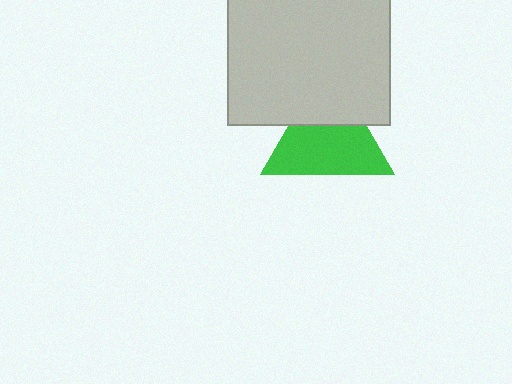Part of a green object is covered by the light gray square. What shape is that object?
It is a triangle.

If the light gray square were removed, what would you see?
You would see the complete green triangle.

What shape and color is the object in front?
The object in front is a light gray square.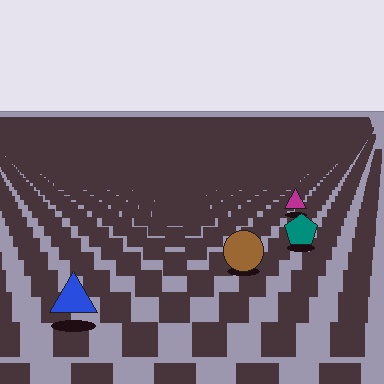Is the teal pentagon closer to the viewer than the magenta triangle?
Yes. The teal pentagon is closer — you can tell from the texture gradient: the ground texture is coarser near it.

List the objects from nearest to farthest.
From nearest to farthest: the blue triangle, the brown circle, the teal pentagon, the magenta triangle.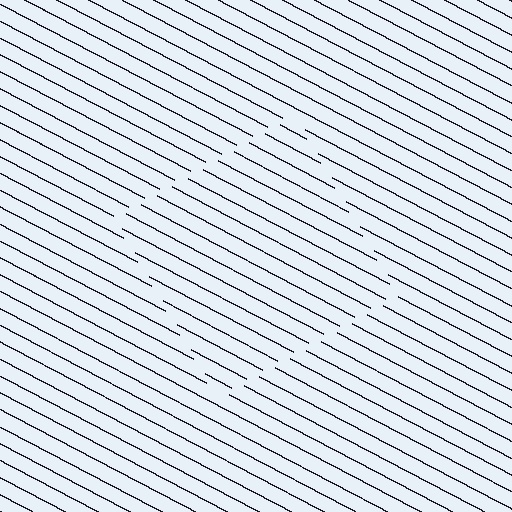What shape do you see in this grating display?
An illusory square. The interior of the shape contains the same grating, shifted by half a period — the contour is defined by the phase discontinuity where line-ends from the inner and outer gratings abut.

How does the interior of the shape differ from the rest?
The interior of the shape contains the same grating, shifted by half a period — the contour is defined by the phase discontinuity where line-ends from the inner and outer gratings abut.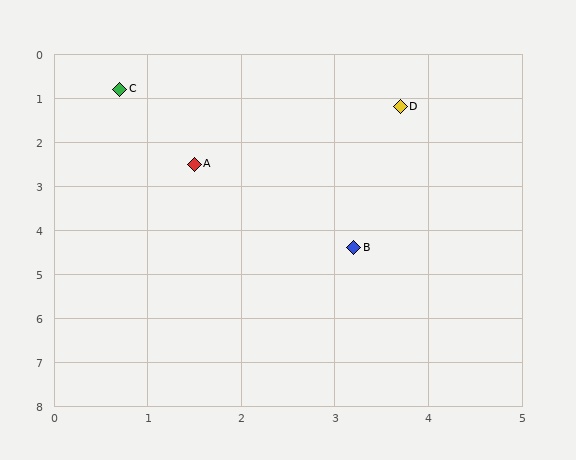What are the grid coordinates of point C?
Point C is at approximately (0.7, 0.8).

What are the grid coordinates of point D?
Point D is at approximately (3.7, 1.2).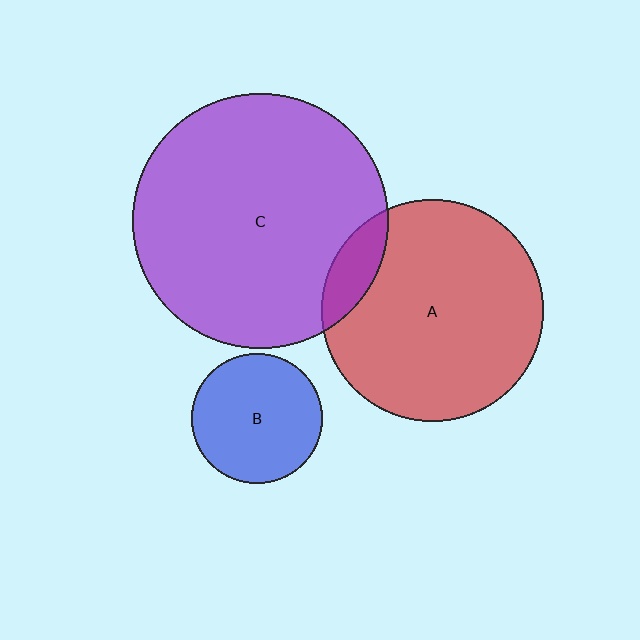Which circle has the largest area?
Circle C (purple).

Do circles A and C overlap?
Yes.